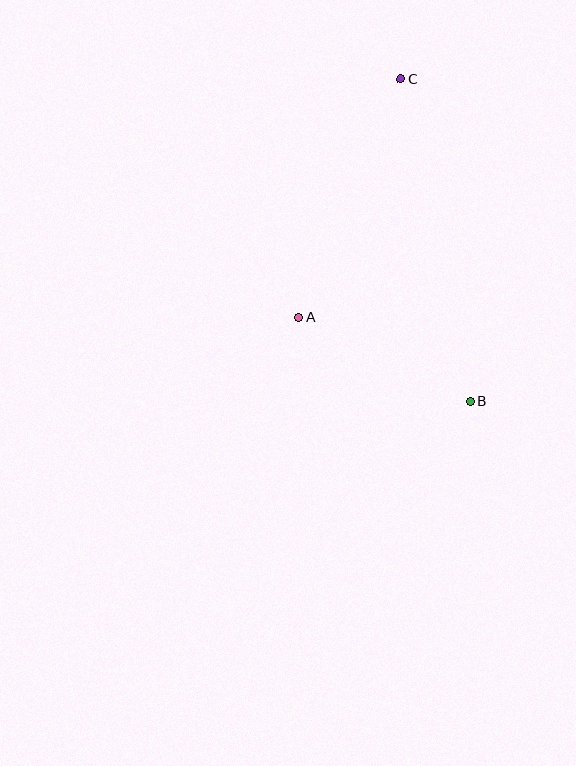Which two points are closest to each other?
Points A and B are closest to each other.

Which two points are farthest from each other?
Points B and C are farthest from each other.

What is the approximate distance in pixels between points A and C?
The distance between A and C is approximately 259 pixels.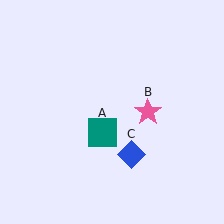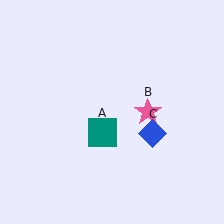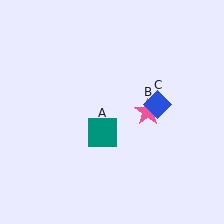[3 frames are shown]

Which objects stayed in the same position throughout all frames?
Teal square (object A) and pink star (object B) remained stationary.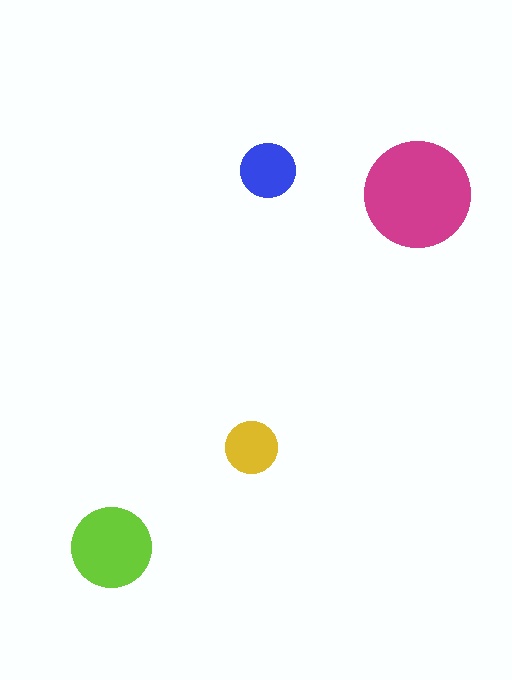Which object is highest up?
The blue circle is topmost.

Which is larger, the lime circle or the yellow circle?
The lime one.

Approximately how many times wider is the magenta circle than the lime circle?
About 1.5 times wider.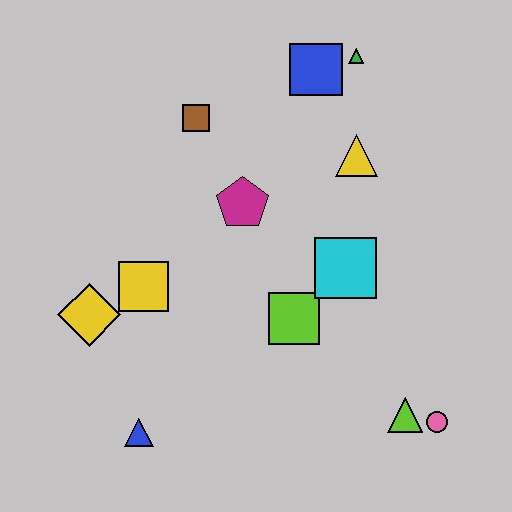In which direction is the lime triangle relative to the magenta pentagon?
The lime triangle is below the magenta pentagon.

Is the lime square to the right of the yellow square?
Yes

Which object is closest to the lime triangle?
The pink circle is closest to the lime triangle.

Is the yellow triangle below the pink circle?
No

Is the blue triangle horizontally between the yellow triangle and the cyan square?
No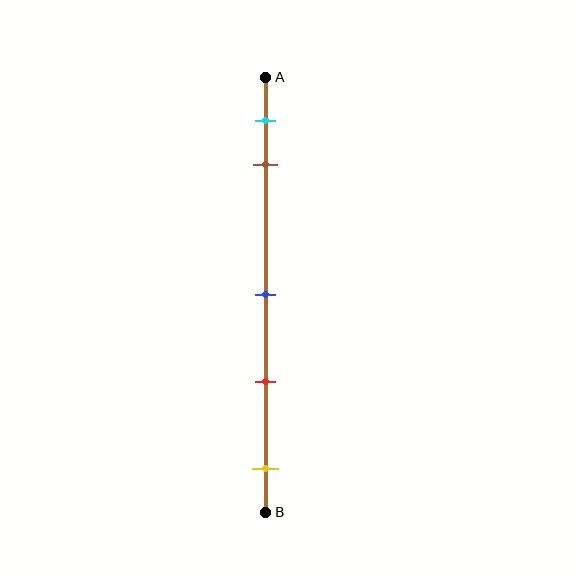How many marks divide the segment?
There are 5 marks dividing the segment.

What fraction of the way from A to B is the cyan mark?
The cyan mark is approximately 10% (0.1) of the way from A to B.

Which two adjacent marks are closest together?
The cyan and brown marks are the closest adjacent pair.